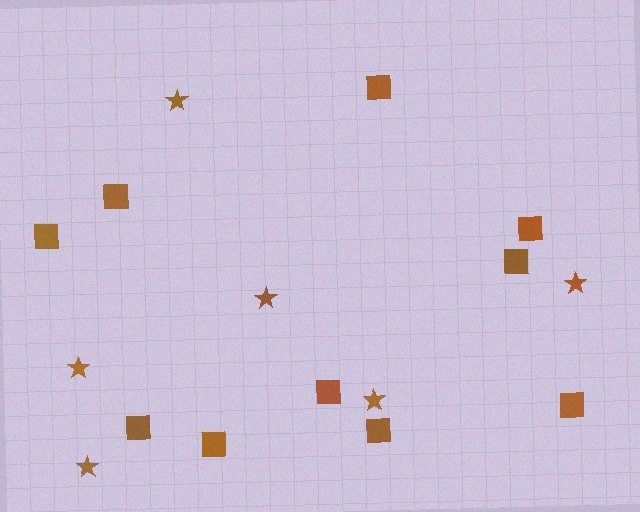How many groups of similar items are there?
There are 2 groups: one group of stars (6) and one group of squares (10).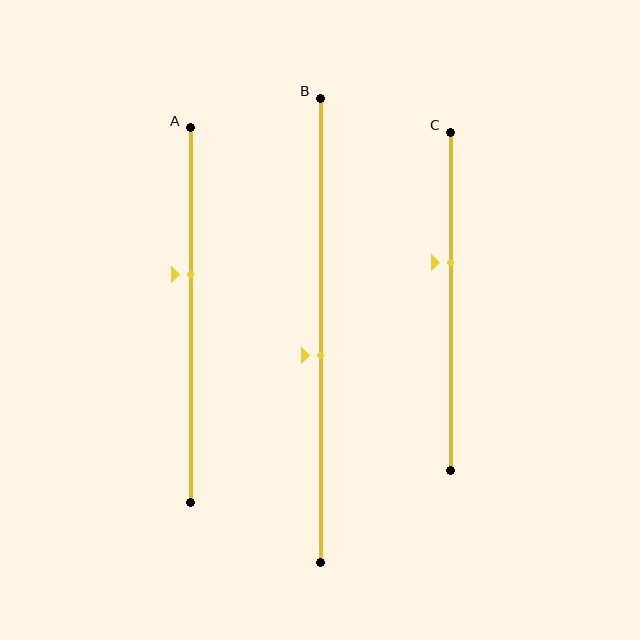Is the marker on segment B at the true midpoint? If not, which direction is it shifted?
No, the marker on segment B is shifted downward by about 5% of the segment length.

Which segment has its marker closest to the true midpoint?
Segment B has its marker closest to the true midpoint.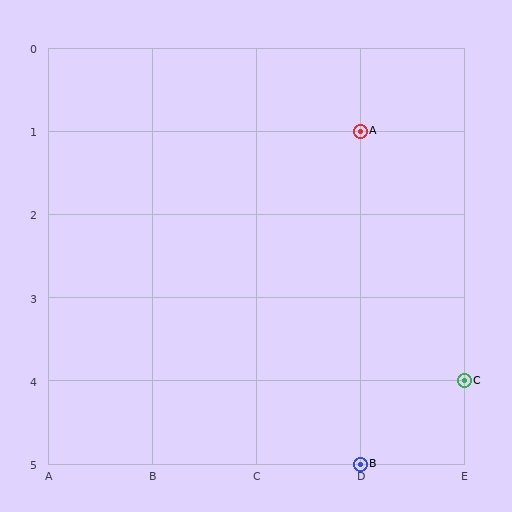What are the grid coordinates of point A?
Point A is at grid coordinates (D, 1).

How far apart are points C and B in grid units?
Points C and B are 1 column and 1 row apart (about 1.4 grid units diagonally).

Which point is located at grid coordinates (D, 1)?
Point A is at (D, 1).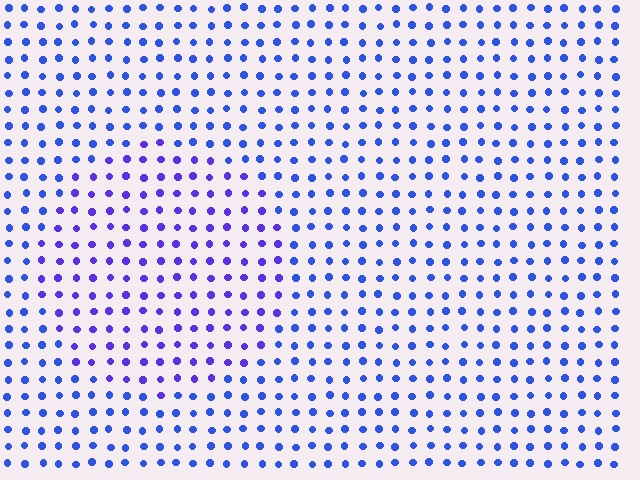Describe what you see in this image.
The image is filled with small blue elements in a uniform arrangement. A circle-shaped region is visible where the elements are tinted to a slightly different hue, forming a subtle color boundary.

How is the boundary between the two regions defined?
The boundary is defined purely by a slight shift in hue (about 28 degrees). Spacing, size, and orientation are identical on both sides.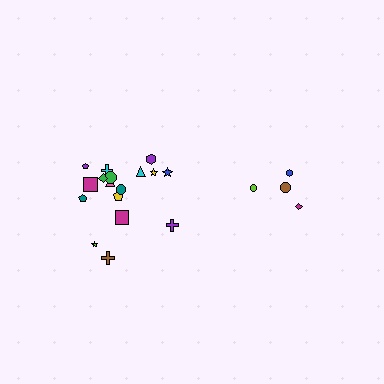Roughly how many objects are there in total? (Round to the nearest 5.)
Roughly 20 objects in total.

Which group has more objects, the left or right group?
The left group.